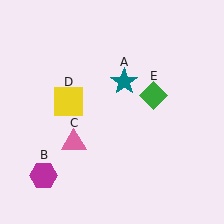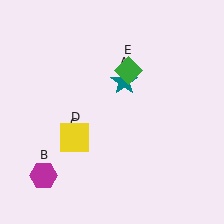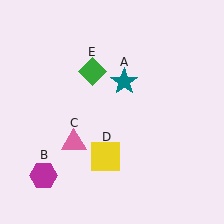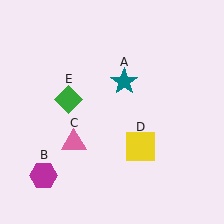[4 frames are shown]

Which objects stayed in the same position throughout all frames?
Teal star (object A) and magenta hexagon (object B) and pink triangle (object C) remained stationary.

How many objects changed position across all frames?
2 objects changed position: yellow square (object D), green diamond (object E).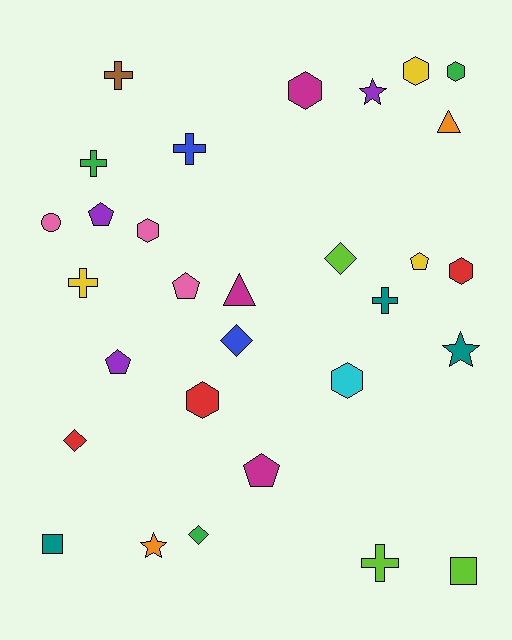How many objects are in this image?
There are 30 objects.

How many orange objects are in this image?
There are 2 orange objects.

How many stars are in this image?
There are 3 stars.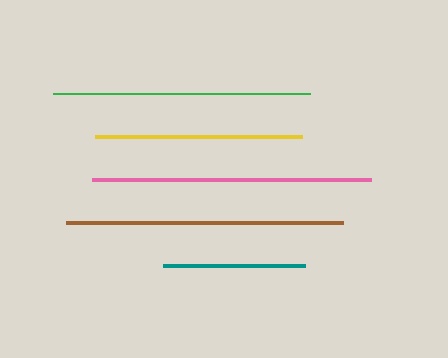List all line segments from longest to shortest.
From longest to shortest: pink, brown, green, yellow, teal.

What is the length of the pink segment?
The pink segment is approximately 279 pixels long.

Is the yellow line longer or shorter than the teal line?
The yellow line is longer than the teal line.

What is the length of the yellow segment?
The yellow segment is approximately 207 pixels long.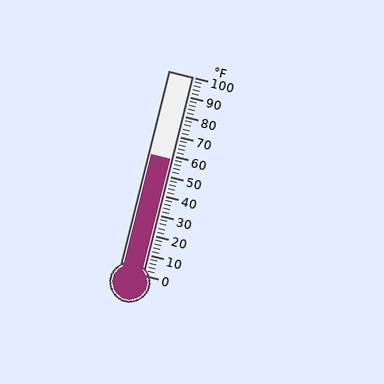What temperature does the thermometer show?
The thermometer shows approximately 58°F.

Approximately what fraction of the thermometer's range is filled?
The thermometer is filled to approximately 60% of its range.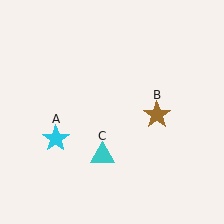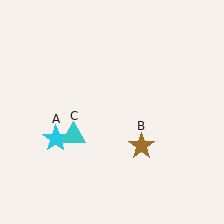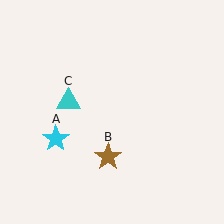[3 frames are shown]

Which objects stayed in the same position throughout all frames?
Cyan star (object A) remained stationary.